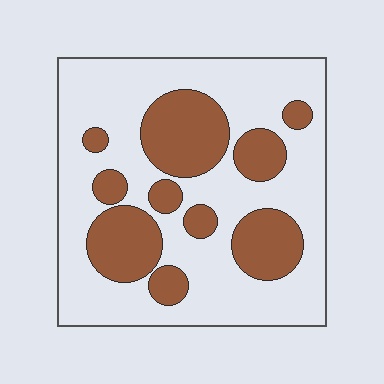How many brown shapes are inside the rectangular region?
10.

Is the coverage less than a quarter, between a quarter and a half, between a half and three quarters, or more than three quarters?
Between a quarter and a half.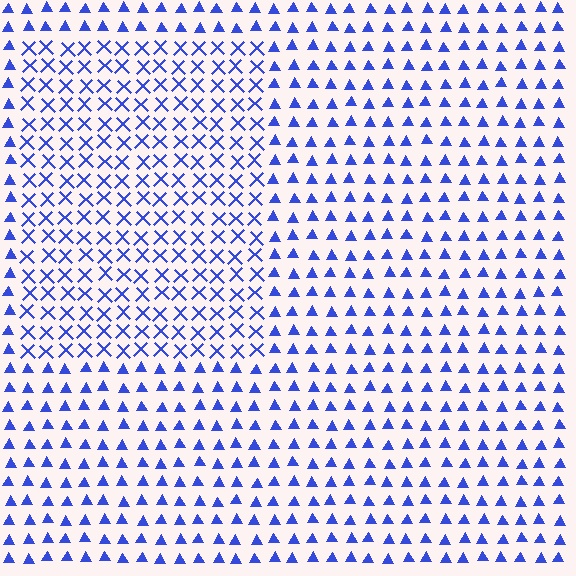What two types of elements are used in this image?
The image uses X marks inside the rectangle region and triangles outside it.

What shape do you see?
I see a rectangle.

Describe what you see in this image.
The image is filled with small blue elements arranged in a uniform grid. A rectangle-shaped region contains X marks, while the surrounding area contains triangles. The boundary is defined purely by the change in element shape.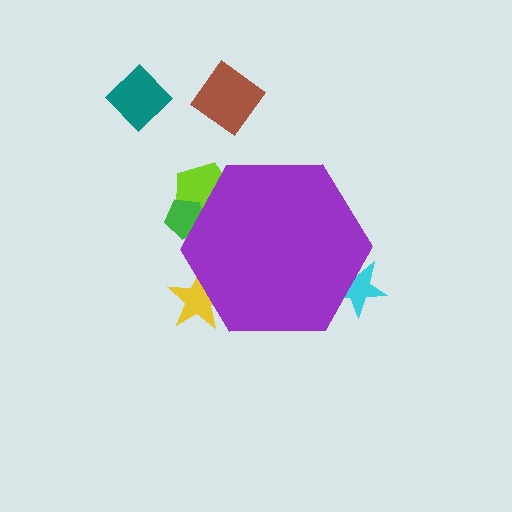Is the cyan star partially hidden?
Yes, the cyan star is partially hidden behind the purple hexagon.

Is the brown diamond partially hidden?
No, the brown diamond is fully visible.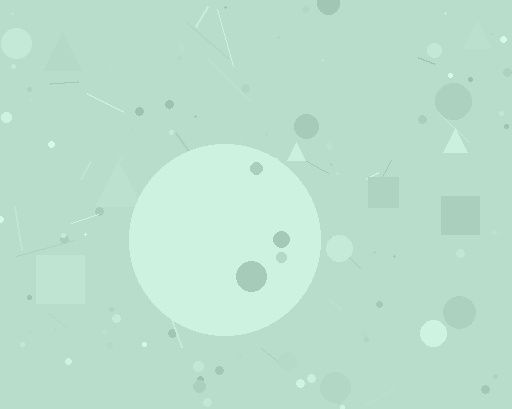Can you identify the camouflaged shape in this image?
The camouflaged shape is a circle.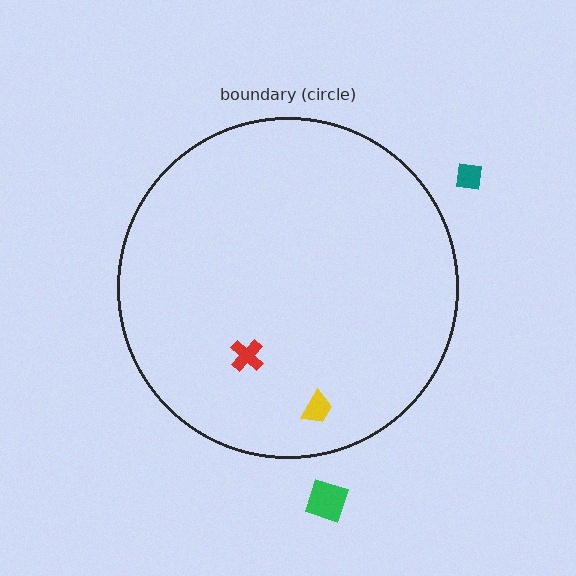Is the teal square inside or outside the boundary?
Outside.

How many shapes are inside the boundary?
2 inside, 2 outside.